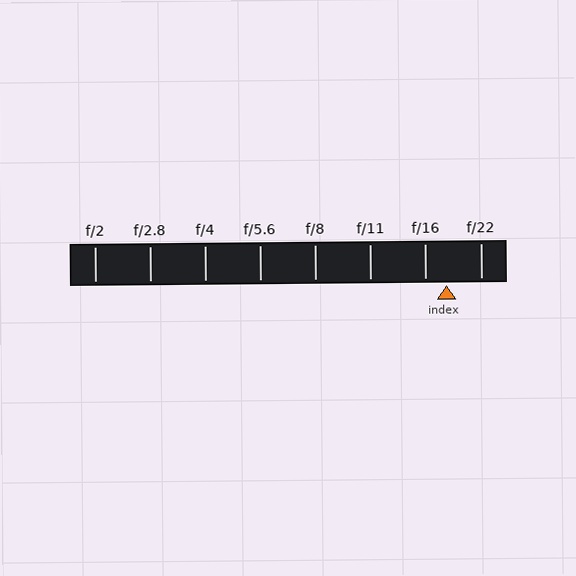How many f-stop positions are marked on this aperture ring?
There are 8 f-stop positions marked.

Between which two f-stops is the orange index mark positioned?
The index mark is between f/16 and f/22.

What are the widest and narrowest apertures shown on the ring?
The widest aperture shown is f/2 and the narrowest is f/22.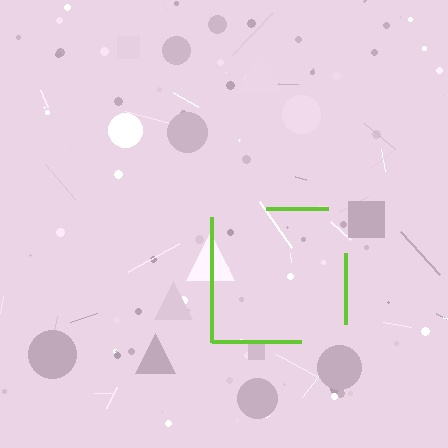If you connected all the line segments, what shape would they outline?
They would outline a square.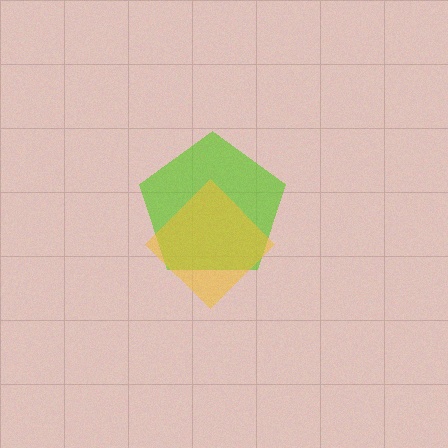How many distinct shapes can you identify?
There are 2 distinct shapes: a lime pentagon, a yellow diamond.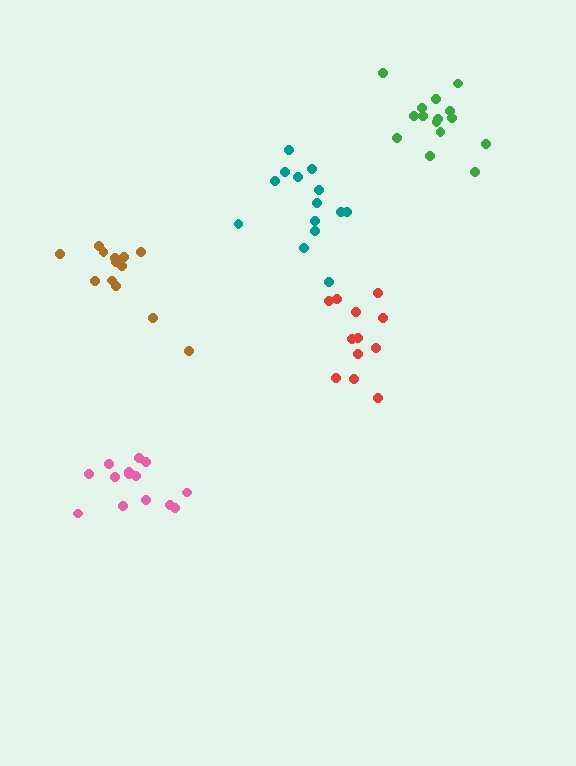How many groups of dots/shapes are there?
There are 5 groups.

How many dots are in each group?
Group 1: 15 dots, Group 2: 14 dots, Group 3: 12 dots, Group 4: 14 dots, Group 5: 14 dots (69 total).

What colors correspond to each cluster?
The clusters are colored: green, pink, red, teal, brown.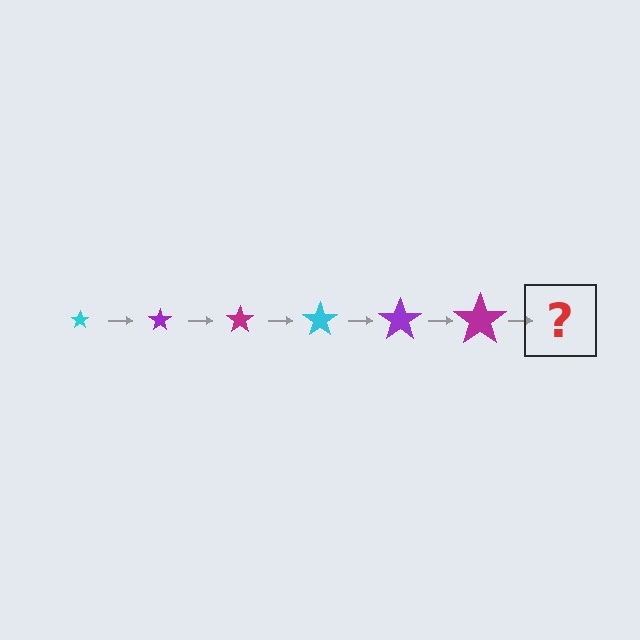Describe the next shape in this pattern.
It should be a cyan star, larger than the previous one.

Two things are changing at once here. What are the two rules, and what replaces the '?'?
The two rules are that the star grows larger each step and the color cycles through cyan, purple, and magenta. The '?' should be a cyan star, larger than the previous one.